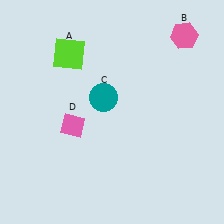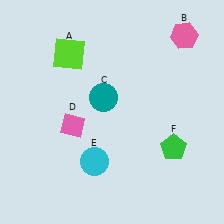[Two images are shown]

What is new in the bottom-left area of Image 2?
A cyan circle (E) was added in the bottom-left area of Image 2.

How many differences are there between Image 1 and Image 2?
There are 2 differences between the two images.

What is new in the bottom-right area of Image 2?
A green pentagon (F) was added in the bottom-right area of Image 2.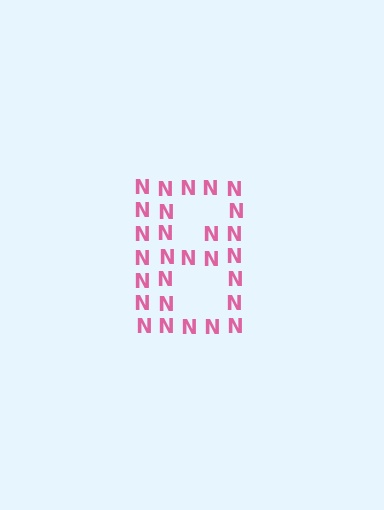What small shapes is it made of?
It is made of small letter N's.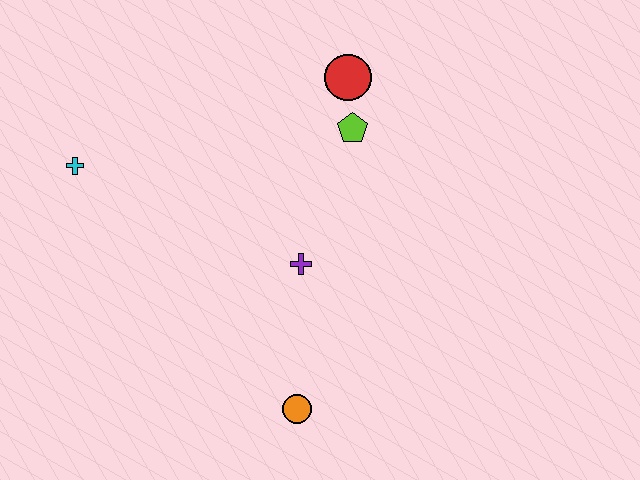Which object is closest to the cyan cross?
The purple cross is closest to the cyan cross.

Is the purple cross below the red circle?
Yes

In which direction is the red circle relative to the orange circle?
The red circle is above the orange circle.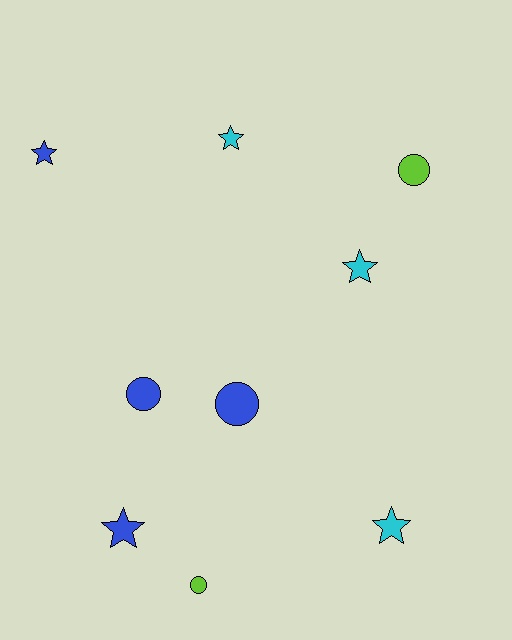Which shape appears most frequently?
Star, with 5 objects.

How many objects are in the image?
There are 9 objects.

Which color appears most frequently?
Blue, with 4 objects.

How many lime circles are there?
There are 2 lime circles.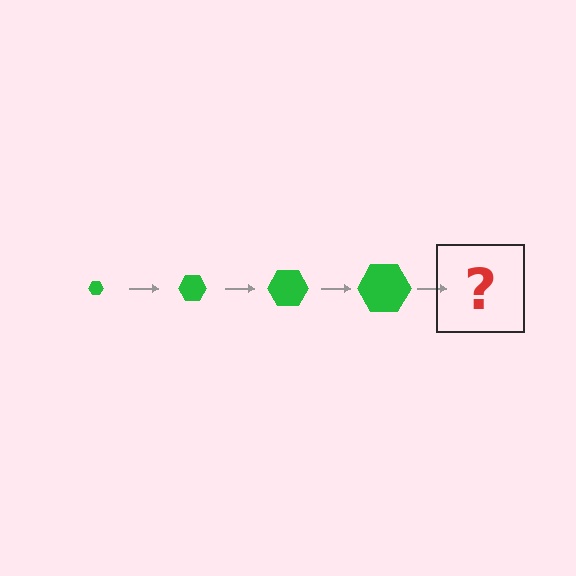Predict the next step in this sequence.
The next step is a green hexagon, larger than the previous one.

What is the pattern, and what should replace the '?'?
The pattern is that the hexagon gets progressively larger each step. The '?' should be a green hexagon, larger than the previous one.